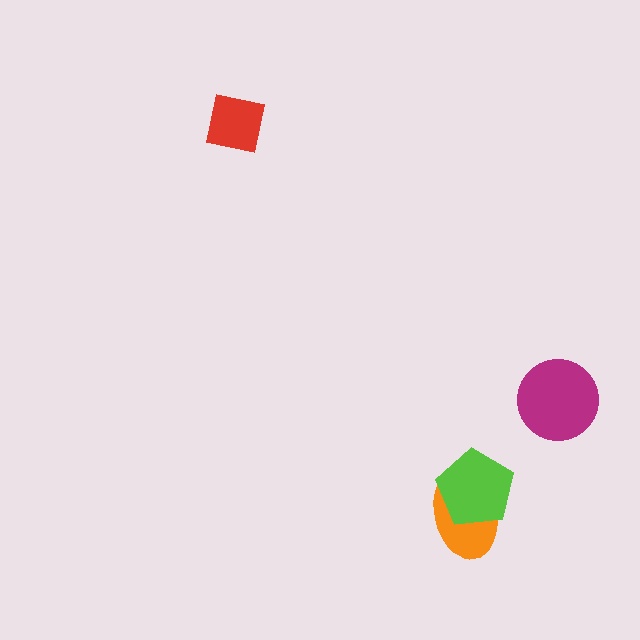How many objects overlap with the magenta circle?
0 objects overlap with the magenta circle.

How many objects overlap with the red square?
0 objects overlap with the red square.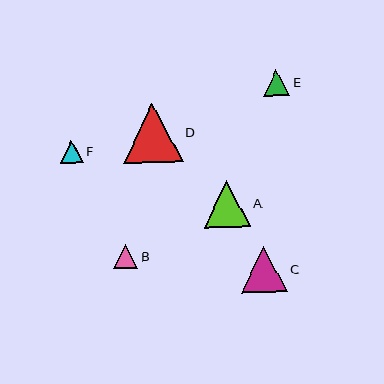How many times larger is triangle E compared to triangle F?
Triangle E is approximately 1.2 times the size of triangle F.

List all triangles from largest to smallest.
From largest to smallest: D, C, A, E, B, F.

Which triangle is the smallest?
Triangle F is the smallest with a size of approximately 23 pixels.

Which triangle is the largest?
Triangle D is the largest with a size of approximately 60 pixels.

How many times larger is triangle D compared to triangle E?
Triangle D is approximately 2.3 times the size of triangle E.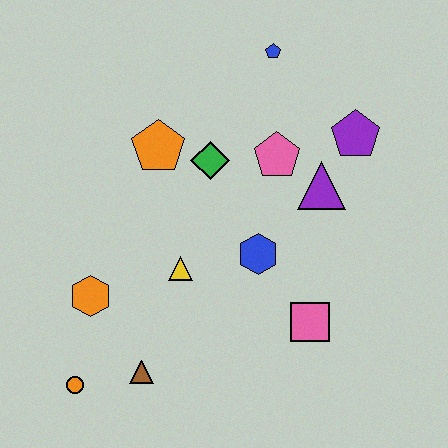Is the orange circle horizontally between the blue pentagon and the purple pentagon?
No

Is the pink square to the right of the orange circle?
Yes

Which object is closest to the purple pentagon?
The purple triangle is closest to the purple pentagon.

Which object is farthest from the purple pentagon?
The orange circle is farthest from the purple pentagon.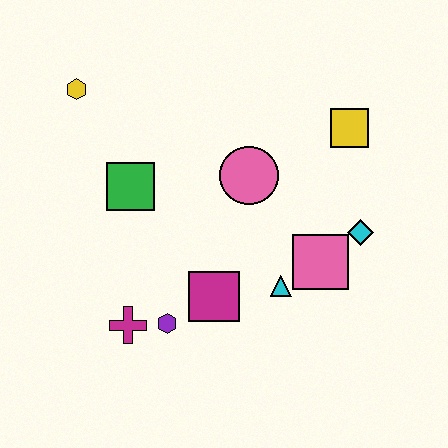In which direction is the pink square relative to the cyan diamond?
The pink square is to the left of the cyan diamond.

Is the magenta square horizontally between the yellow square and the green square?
Yes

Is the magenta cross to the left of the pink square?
Yes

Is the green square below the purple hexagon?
No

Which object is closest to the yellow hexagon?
The green square is closest to the yellow hexagon.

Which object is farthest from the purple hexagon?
The yellow square is farthest from the purple hexagon.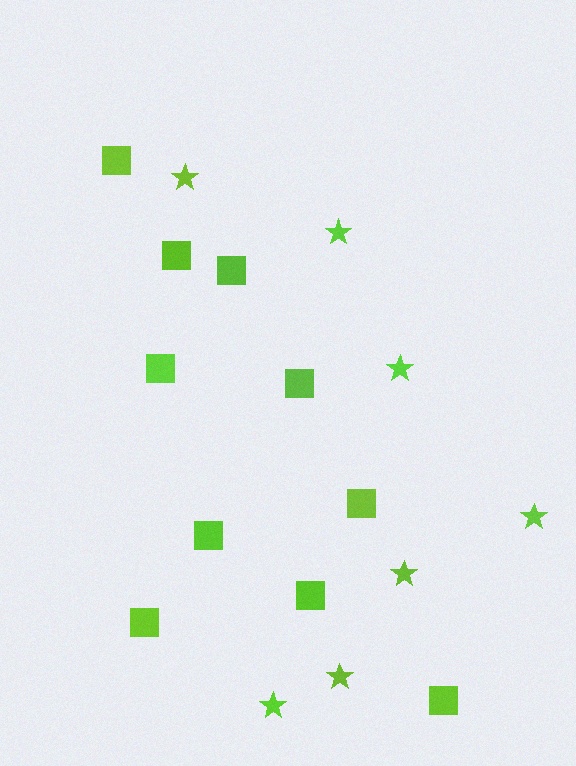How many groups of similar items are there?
There are 2 groups: one group of stars (7) and one group of squares (10).